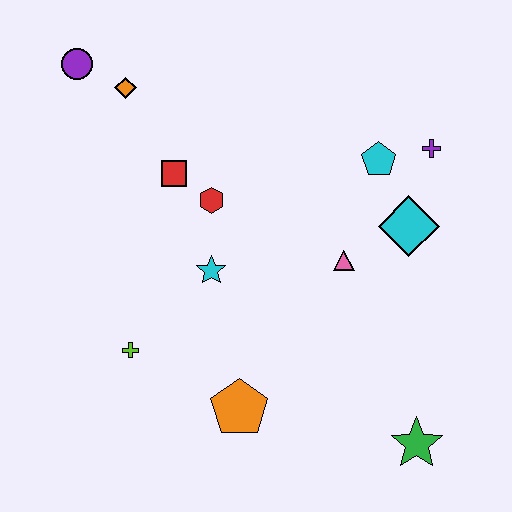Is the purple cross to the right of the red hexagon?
Yes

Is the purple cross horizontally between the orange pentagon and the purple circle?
No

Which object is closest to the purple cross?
The cyan pentagon is closest to the purple cross.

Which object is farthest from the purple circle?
The green star is farthest from the purple circle.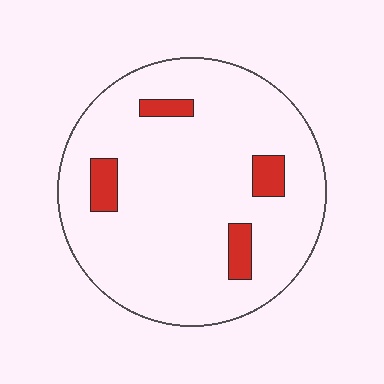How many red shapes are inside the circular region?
4.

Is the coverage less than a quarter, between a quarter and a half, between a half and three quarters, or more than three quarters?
Less than a quarter.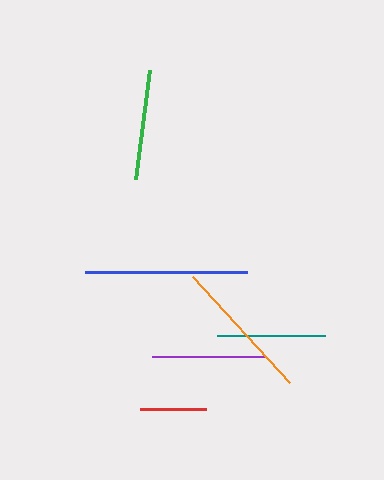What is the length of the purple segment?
The purple segment is approximately 112 pixels long.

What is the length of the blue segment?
The blue segment is approximately 162 pixels long.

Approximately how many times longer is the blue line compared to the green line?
The blue line is approximately 1.5 times the length of the green line.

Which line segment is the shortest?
The red line is the shortest at approximately 66 pixels.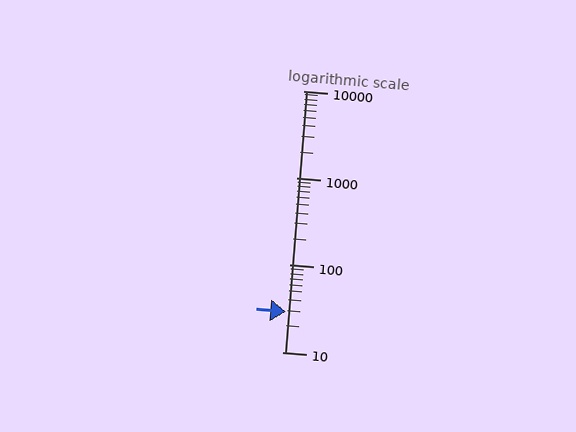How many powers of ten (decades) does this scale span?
The scale spans 3 decades, from 10 to 10000.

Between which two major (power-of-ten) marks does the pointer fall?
The pointer is between 10 and 100.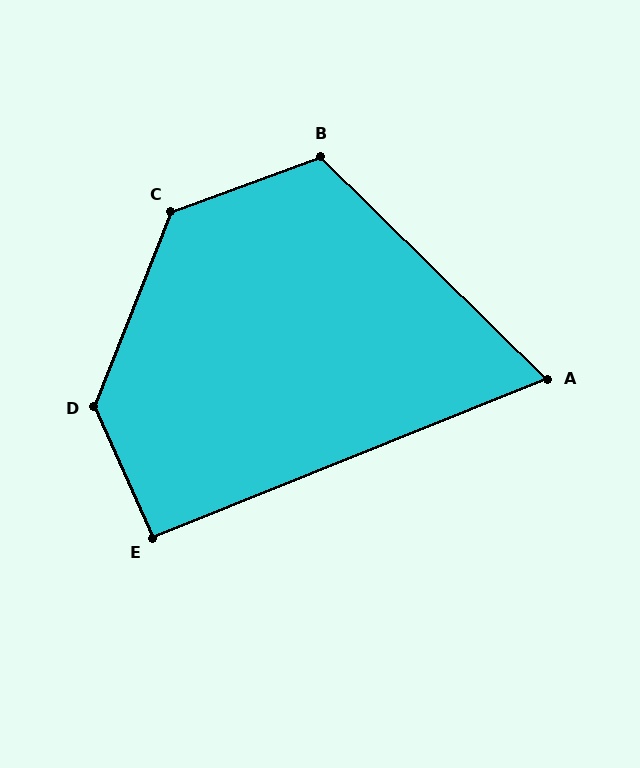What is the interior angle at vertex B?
Approximately 115 degrees (obtuse).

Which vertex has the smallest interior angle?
A, at approximately 66 degrees.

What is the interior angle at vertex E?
Approximately 92 degrees (approximately right).